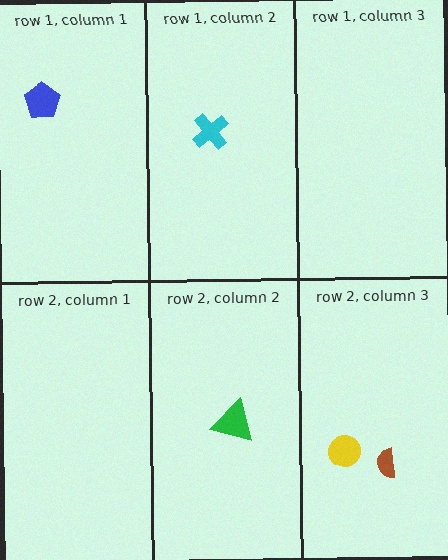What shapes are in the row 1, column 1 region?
The blue pentagon.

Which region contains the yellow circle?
The row 2, column 3 region.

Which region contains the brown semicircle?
The row 2, column 3 region.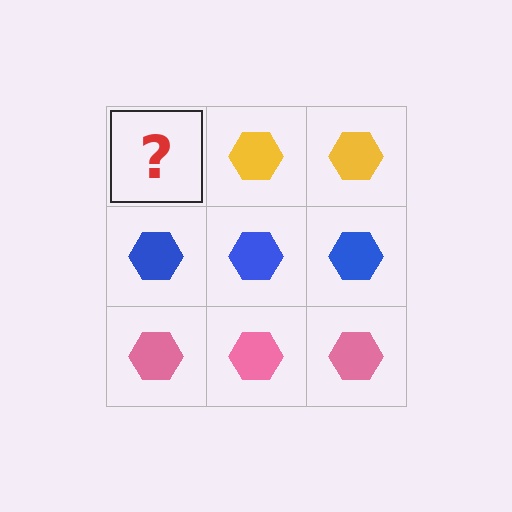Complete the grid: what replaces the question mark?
The question mark should be replaced with a yellow hexagon.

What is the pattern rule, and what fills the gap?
The rule is that each row has a consistent color. The gap should be filled with a yellow hexagon.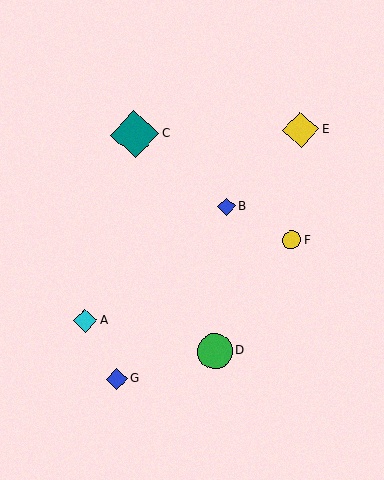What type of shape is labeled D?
Shape D is a green circle.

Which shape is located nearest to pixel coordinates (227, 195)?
The blue diamond (labeled B) at (226, 207) is nearest to that location.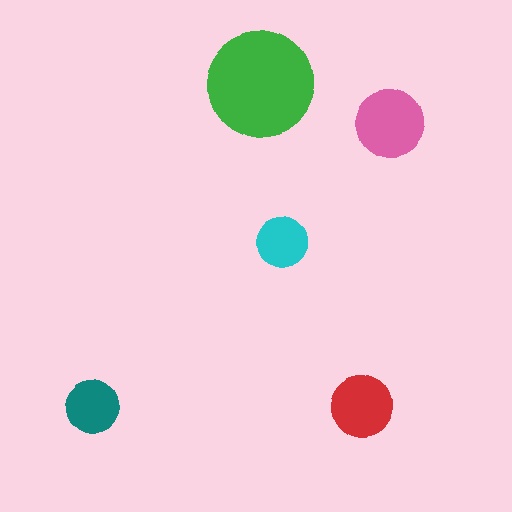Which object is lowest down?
The red circle is bottommost.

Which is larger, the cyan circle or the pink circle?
The pink one.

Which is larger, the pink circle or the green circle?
The green one.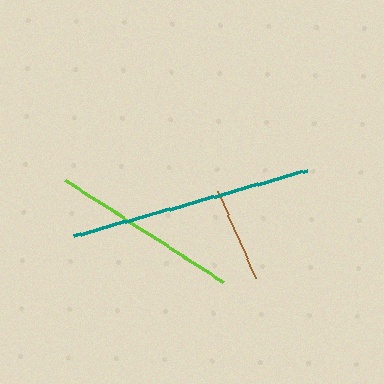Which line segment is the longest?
The teal line is the longest at approximately 243 pixels.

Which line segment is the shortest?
The brown line is the shortest at approximately 96 pixels.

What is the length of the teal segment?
The teal segment is approximately 243 pixels long.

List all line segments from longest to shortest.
From longest to shortest: teal, lime, brown.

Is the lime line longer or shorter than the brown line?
The lime line is longer than the brown line.